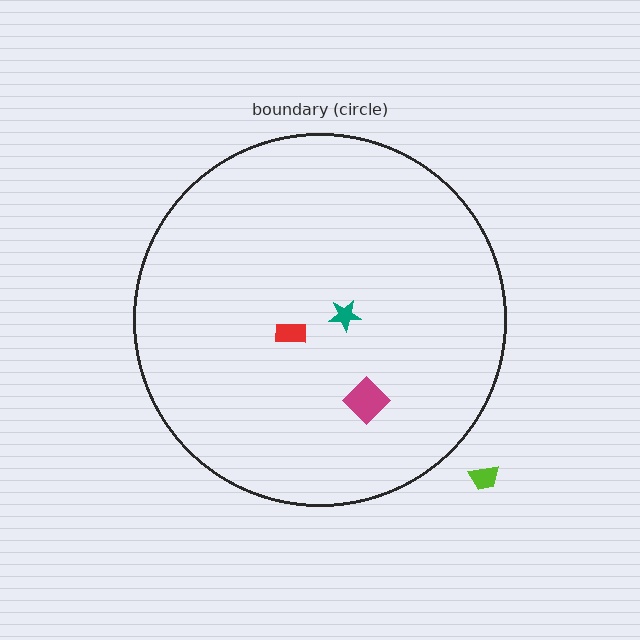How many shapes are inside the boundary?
3 inside, 1 outside.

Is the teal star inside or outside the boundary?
Inside.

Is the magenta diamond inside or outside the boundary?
Inside.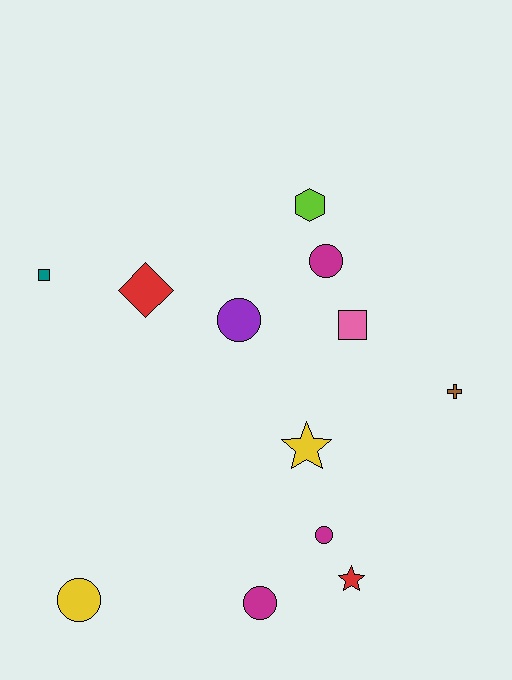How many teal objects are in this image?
There is 1 teal object.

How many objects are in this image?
There are 12 objects.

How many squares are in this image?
There are 2 squares.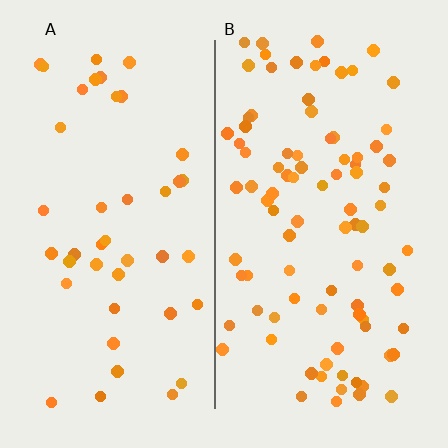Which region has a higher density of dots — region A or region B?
B (the right).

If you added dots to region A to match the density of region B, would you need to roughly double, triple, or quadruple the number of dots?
Approximately double.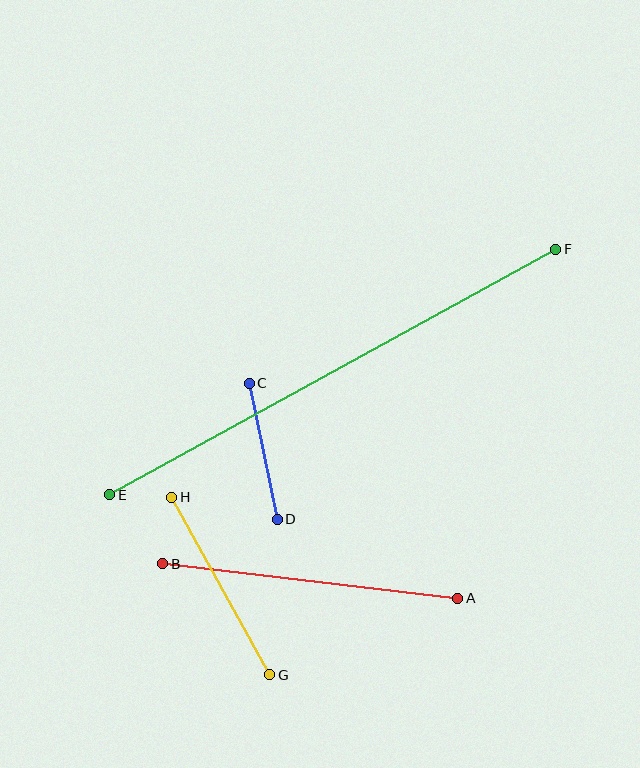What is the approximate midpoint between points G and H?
The midpoint is at approximately (221, 586) pixels.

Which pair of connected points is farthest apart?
Points E and F are farthest apart.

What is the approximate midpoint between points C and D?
The midpoint is at approximately (263, 451) pixels.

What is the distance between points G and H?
The distance is approximately 203 pixels.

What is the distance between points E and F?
The distance is approximately 509 pixels.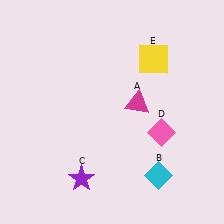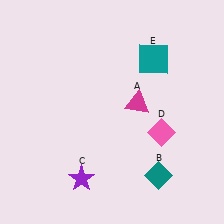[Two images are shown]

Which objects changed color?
B changed from cyan to teal. E changed from yellow to teal.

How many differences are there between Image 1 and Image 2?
There are 2 differences between the two images.